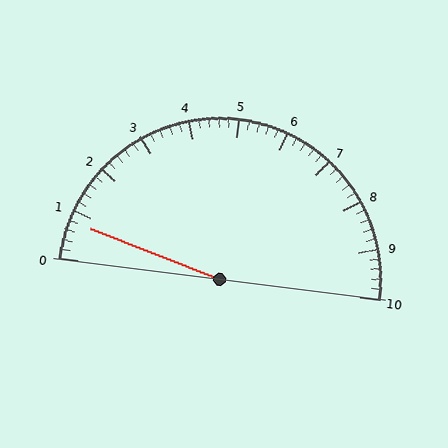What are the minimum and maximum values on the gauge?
The gauge ranges from 0 to 10.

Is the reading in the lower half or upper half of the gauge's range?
The reading is in the lower half of the range (0 to 10).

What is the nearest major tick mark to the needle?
The nearest major tick mark is 1.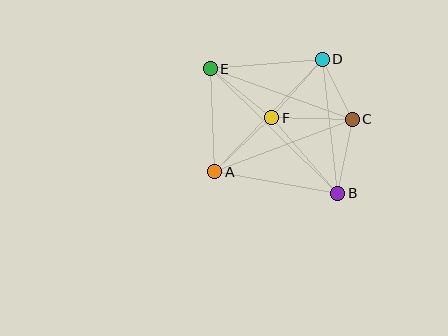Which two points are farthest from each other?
Points B and E are farthest from each other.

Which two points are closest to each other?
Points C and D are closest to each other.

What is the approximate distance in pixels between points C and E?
The distance between C and E is approximately 151 pixels.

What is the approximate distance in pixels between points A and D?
The distance between A and D is approximately 156 pixels.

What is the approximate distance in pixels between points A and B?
The distance between A and B is approximately 124 pixels.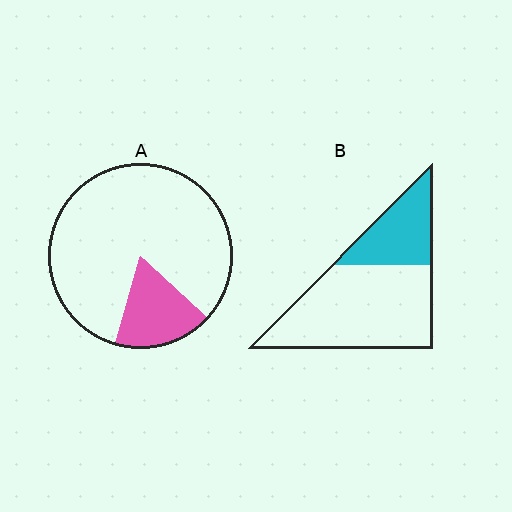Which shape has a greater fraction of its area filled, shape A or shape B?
Shape B.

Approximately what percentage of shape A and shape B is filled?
A is approximately 20% and B is approximately 30%.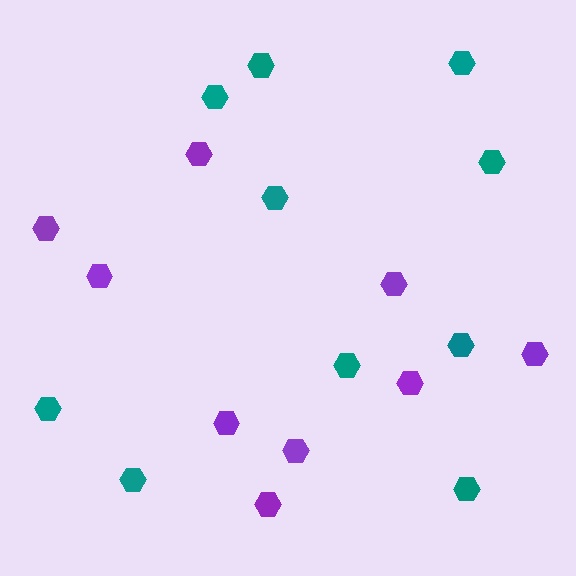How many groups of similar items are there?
There are 2 groups: one group of purple hexagons (9) and one group of teal hexagons (10).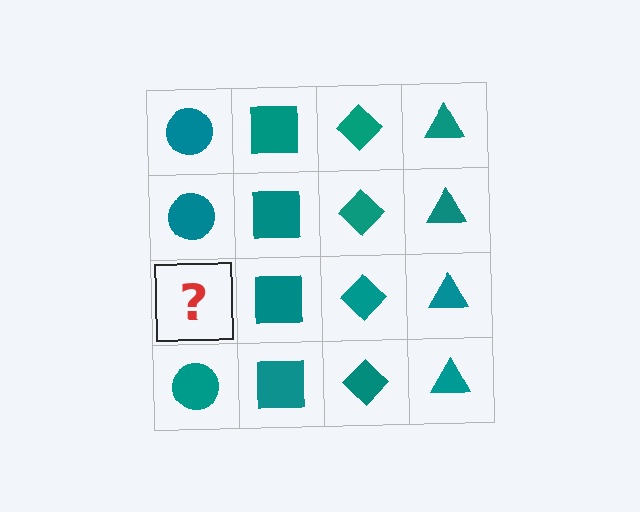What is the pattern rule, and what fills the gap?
The rule is that each column has a consistent shape. The gap should be filled with a teal circle.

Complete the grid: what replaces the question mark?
The question mark should be replaced with a teal circle.